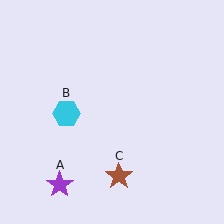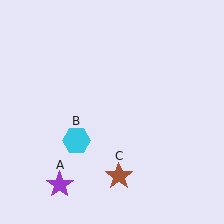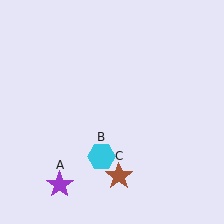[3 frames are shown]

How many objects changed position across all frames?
1 object changed position: cyan hexagon (object B).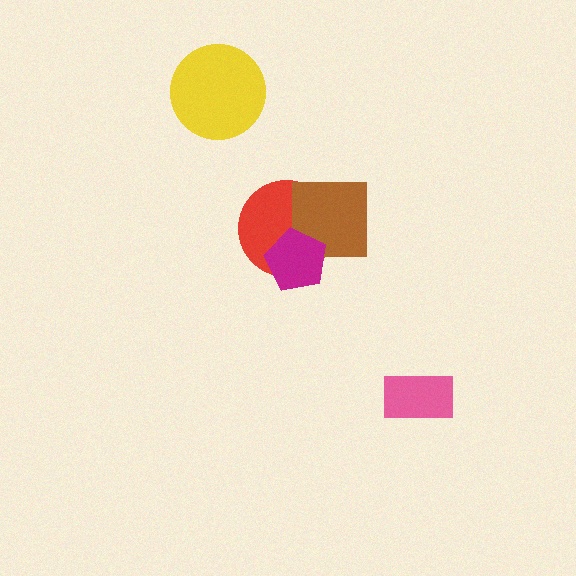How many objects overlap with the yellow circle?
0 objects overlap with the yellow circle.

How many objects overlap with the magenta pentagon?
2 objects overlap with the magenta pentagon.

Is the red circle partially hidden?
Yes, it is partially covered by another shape.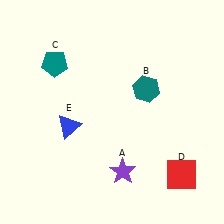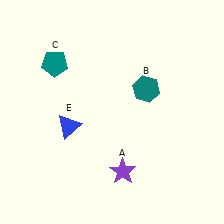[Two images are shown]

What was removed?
The red square (D) was removed in Image 2.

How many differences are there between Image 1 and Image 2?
There is 1 difference between the two images.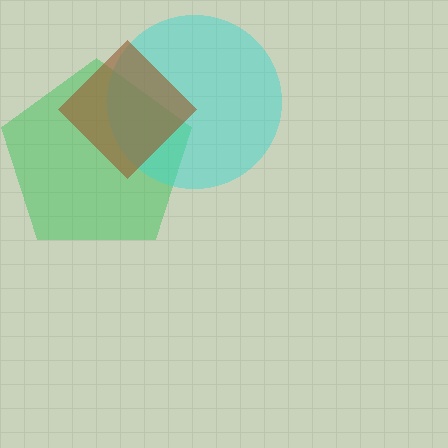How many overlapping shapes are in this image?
There are 3 overlapping shapes in the image.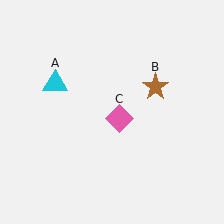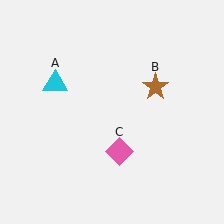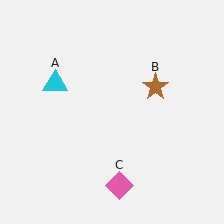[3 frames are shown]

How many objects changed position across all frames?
1 object changed position: pink diamond (object C).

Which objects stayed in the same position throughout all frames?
Cyan triangle (object A) and brown star (object B) remained stationary.